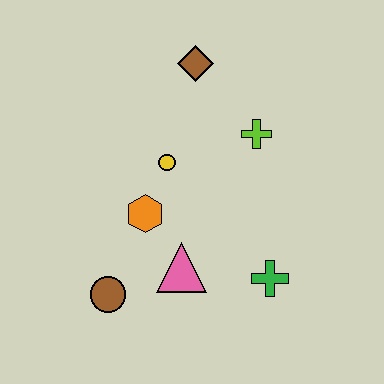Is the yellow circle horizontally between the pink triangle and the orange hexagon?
Yes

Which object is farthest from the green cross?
The brown diamond is farthest from the green cross.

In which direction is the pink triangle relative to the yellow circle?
The pink triangle is below the yellow circle.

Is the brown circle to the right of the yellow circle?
No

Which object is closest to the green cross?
The pink triangle is closest to the green cross.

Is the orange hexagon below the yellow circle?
Yes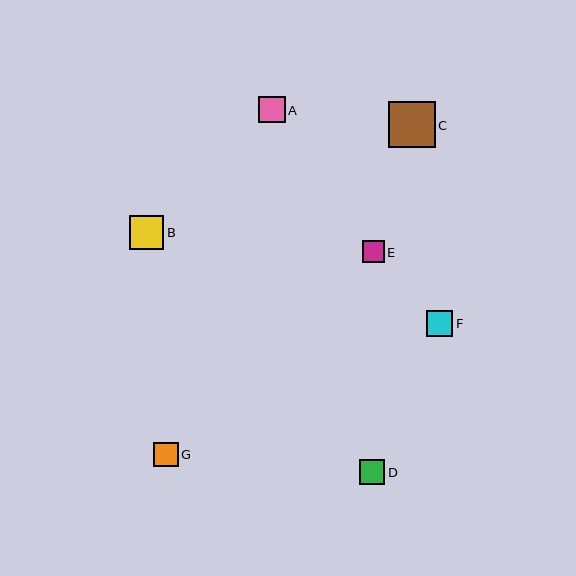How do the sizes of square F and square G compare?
Square F and square G are approximately the same size.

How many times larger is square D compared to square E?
Square D is approximately 1.2 times the size of square E.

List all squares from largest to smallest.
From largest to smallest: C, B, A, F, D, G, E.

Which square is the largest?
Square C is the largest with a size of approximately 46 pixels.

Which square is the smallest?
Square E is the smallest with a size of approximately 22 pixels.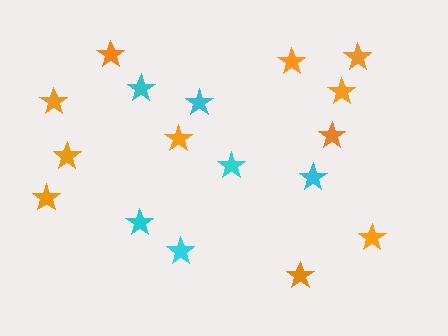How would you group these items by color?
There are 2 groups: one group of cyan stars (6) and one group of orange stars (11).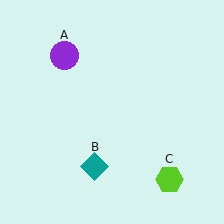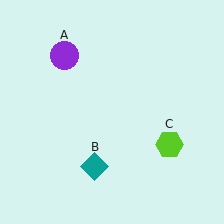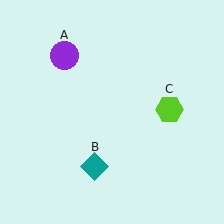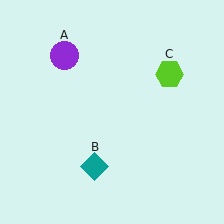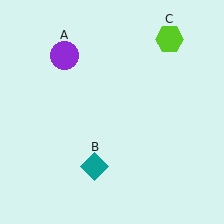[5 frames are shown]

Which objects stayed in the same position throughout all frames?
Purple circle (object A) and teal diamond (object B) remained stationary.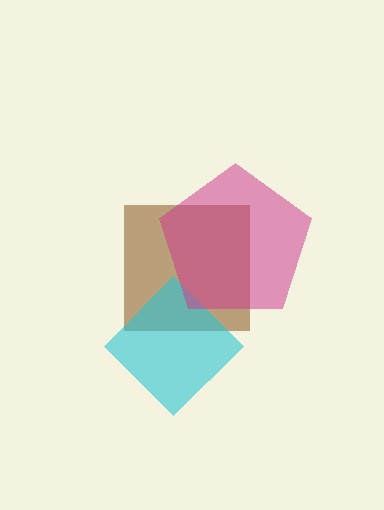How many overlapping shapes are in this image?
There are 3 overlapping shapes in the image.